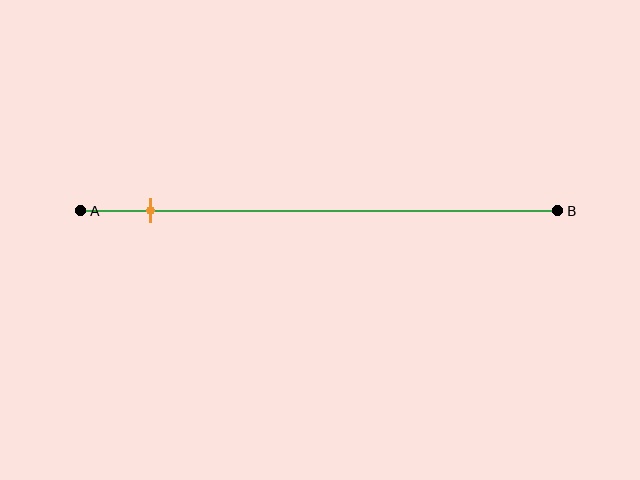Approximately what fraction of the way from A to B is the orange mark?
The orange mark is approximately 15% of the way from A to B.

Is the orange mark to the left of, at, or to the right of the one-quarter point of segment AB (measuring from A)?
The orange mark is to the left of the one-quarter point of segment AB.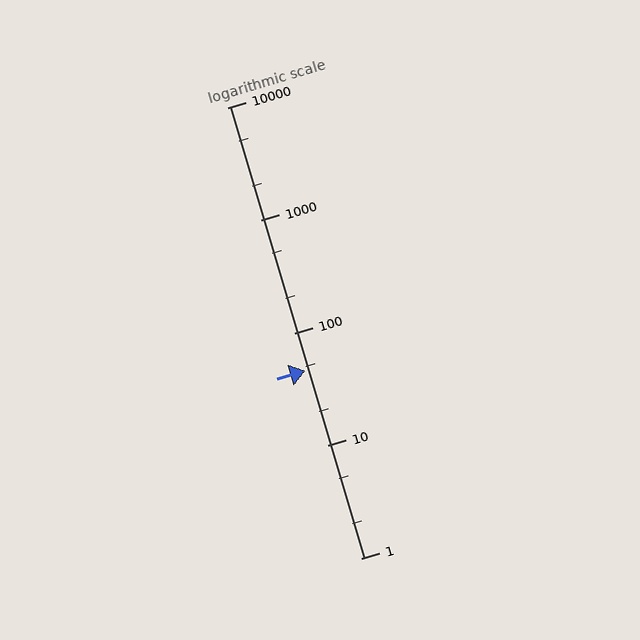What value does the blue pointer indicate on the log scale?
The pointer indicates approximately 46.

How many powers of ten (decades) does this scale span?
The scale spans 4 decades, from 1 to 10000.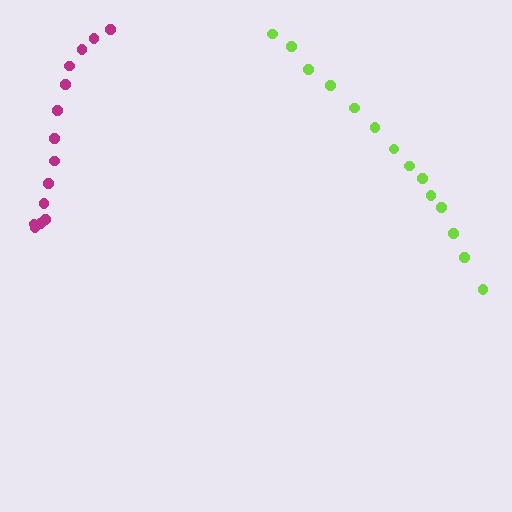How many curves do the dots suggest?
There are 2 distinct paths.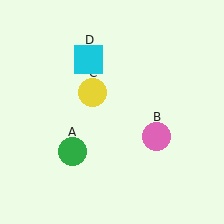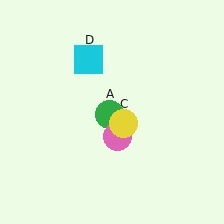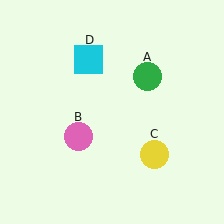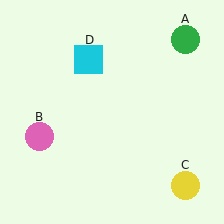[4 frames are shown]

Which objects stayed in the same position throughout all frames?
Cyan square (object D) remained stationary.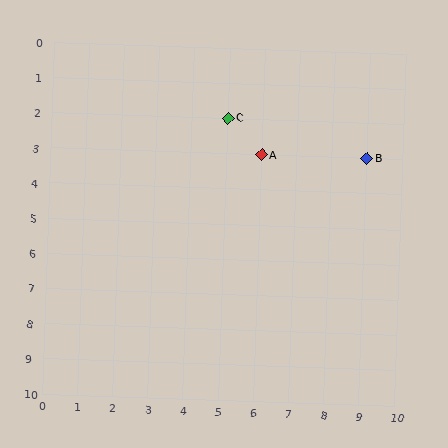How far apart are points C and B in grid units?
Points C and B are 4 columns and 1 row apart (about 4.1 grid units diagonally).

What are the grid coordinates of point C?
Point C is at grid coordinates (5, 2).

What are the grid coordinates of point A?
Point A is at grid coordinates (6, 3).